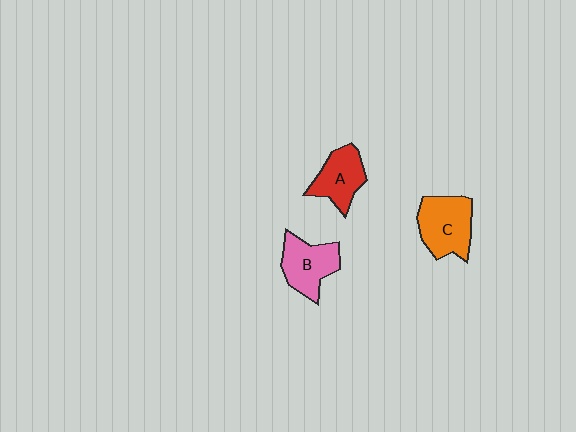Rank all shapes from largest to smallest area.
From largest to smallest: C (orange), B (pink), A (red).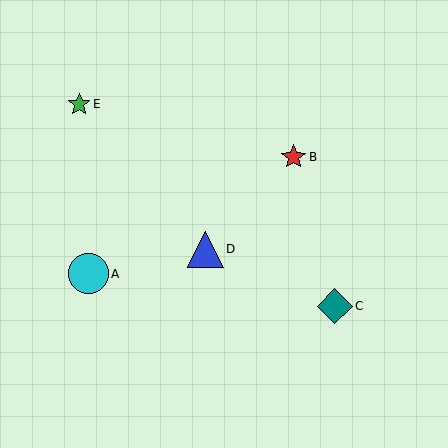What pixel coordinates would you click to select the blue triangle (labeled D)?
Click at (205, 249) to select the blue triangle D.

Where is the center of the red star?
The center of the red star is at (294, 157).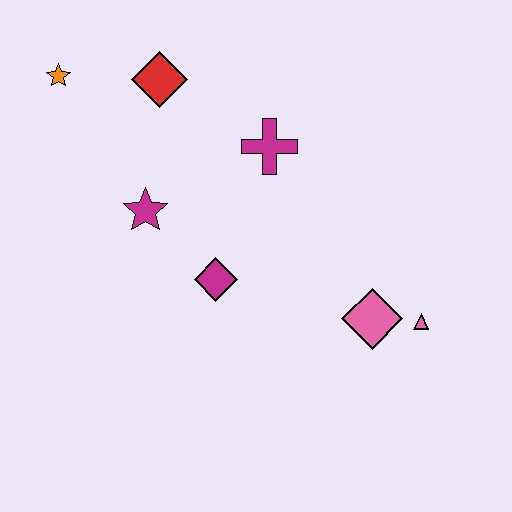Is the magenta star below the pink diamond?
No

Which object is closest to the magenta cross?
The red diamond is closest to the magenta cross.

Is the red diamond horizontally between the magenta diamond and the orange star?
Yes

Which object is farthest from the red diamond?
The pink triangle is farthest from the red diamond.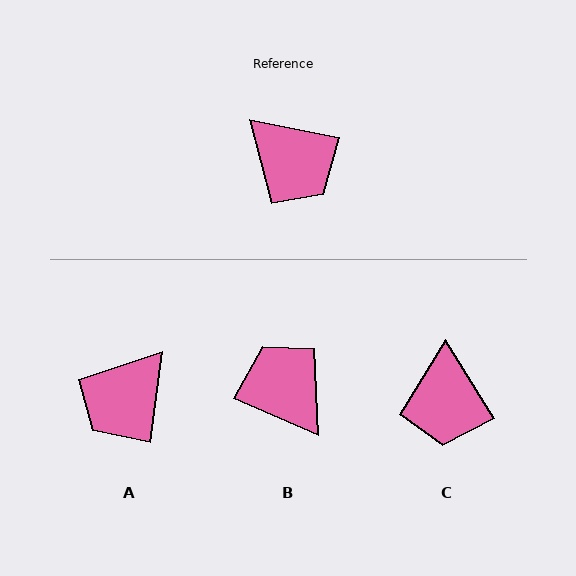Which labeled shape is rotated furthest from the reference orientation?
B, about 167 degrees away.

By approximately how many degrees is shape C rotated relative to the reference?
Approximately 47 degrees clockwise.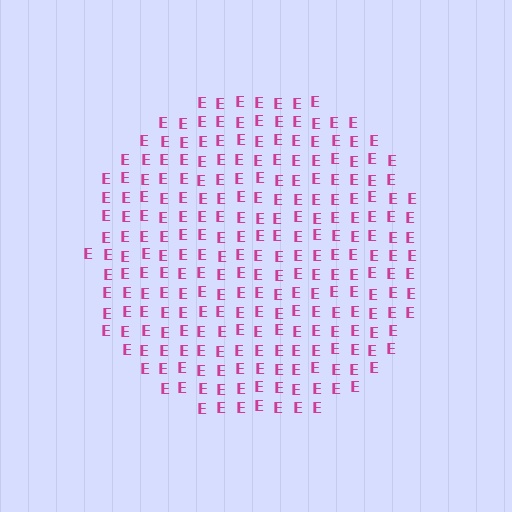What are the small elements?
The small elements are letter E's.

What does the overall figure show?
The overall figure shows a circle.